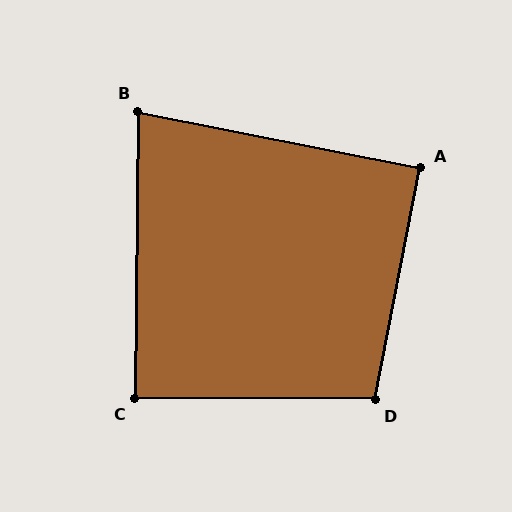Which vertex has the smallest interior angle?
B, at approximately 79 degrees.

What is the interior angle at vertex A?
Approximately 90 degrees (approximately right).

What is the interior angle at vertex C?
Approximately 90 degrees (approximately right).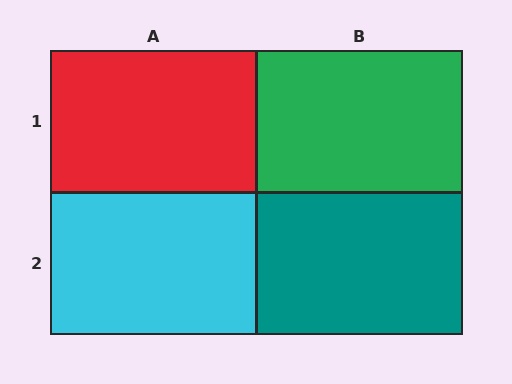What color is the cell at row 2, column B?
Teal.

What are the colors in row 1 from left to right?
Red, green.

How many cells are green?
1 cell is green.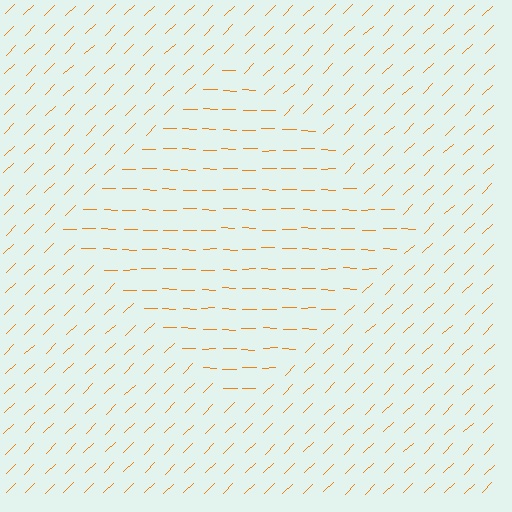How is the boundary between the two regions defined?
The boundary is defined purely by a change in line orientation (approximately 45 degrees difference). All lines are the same color and thickness.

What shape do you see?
I see a diamond.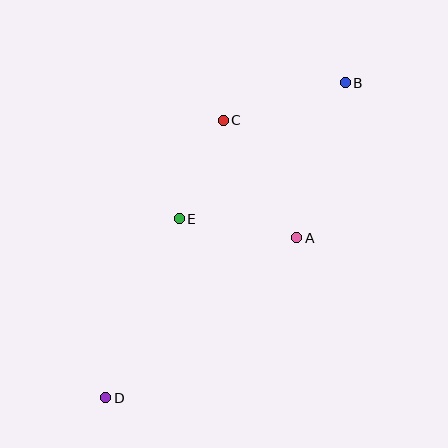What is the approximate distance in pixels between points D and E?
The distance between D and E is approximately 193 pixels.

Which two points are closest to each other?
Points C and E are closest to each other.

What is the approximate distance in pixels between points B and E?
The distance between B and E is approximately 215 pixels.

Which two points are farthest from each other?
Points B and D are farthest from each other.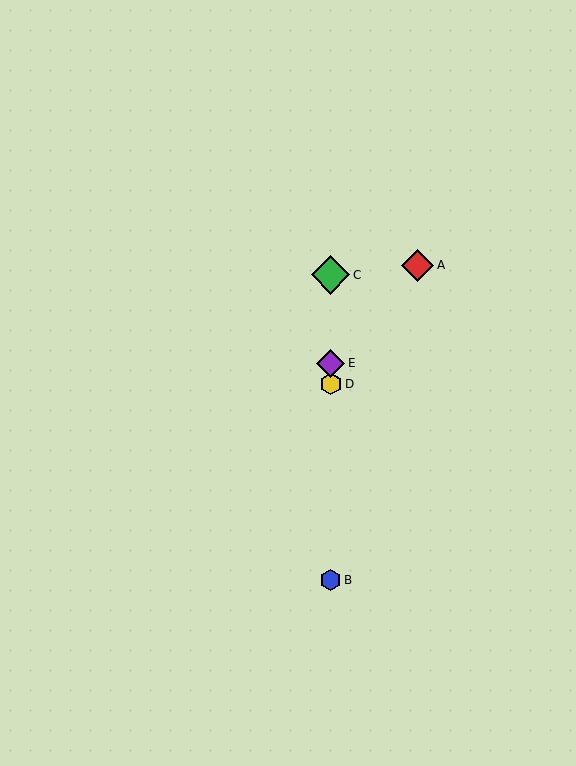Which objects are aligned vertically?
Objects B, C, D, E are aligned vertically.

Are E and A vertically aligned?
No, E is at x≈331 and A is at x≈418.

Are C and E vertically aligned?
Yes, both are at x≈331.